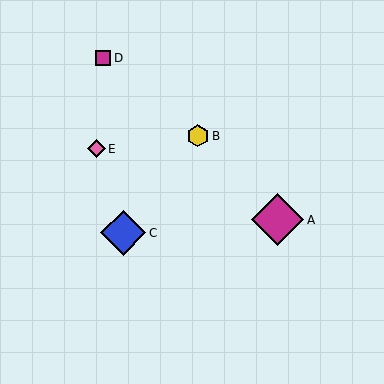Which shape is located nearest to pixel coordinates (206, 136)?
The yellow hexagon (labeled B) at (198, 136) is nearest to that location.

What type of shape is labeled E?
Shape E is a pink diamond.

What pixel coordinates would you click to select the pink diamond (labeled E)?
Click at (96, 149) to select the pink diamond E.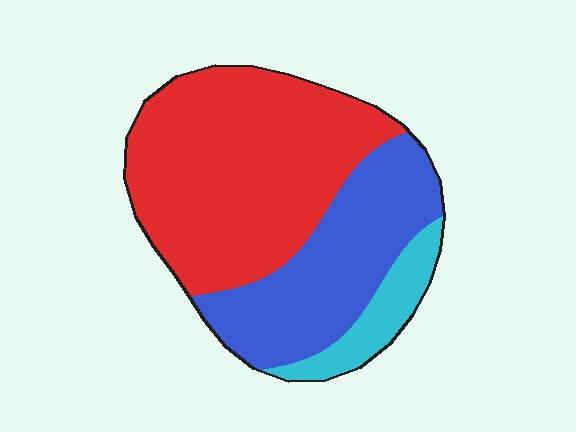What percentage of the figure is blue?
Blue covers 33% of the figure.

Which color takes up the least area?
Cyan, at roughly 10%.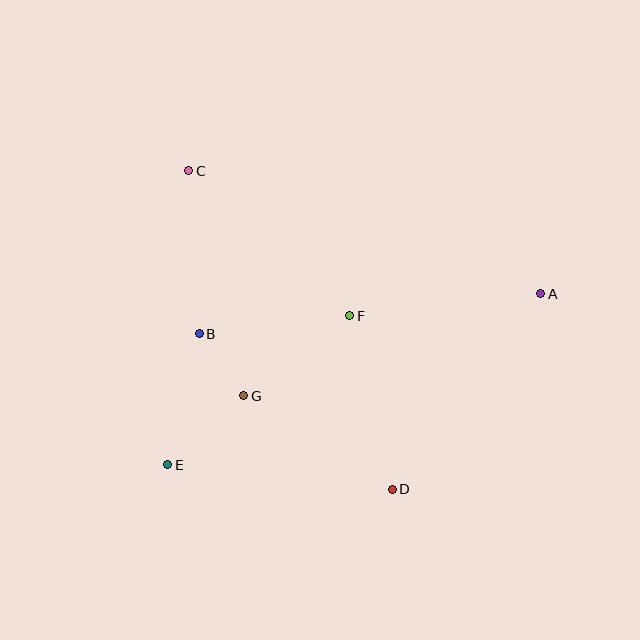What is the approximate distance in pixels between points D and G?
The distance between D and G is approximately 176 pixels.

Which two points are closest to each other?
Points B and G are closest to each other.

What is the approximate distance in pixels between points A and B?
The distance between A and B is approximately 344 pixels.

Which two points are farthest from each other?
Points A and E are farthest from each other.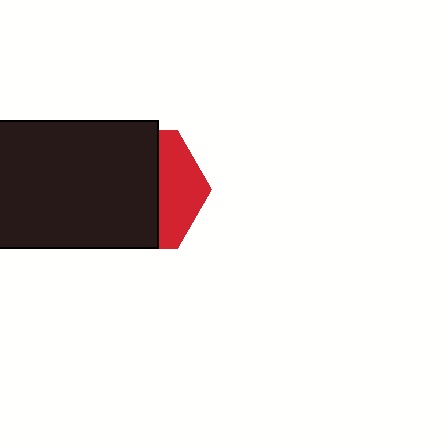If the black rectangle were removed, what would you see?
You would see the complete red hexagon.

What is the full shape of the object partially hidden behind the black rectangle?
The partially hidden object is a red hexagon.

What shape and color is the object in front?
The object in front is a black rectangle.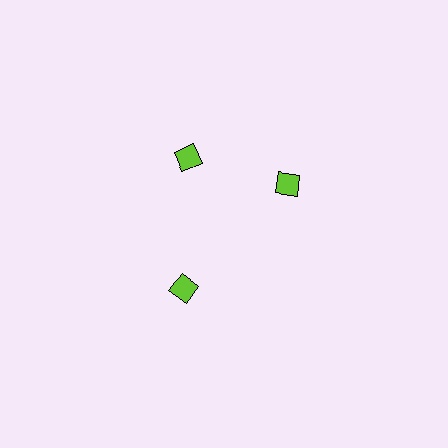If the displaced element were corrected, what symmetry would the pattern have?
It would have 3-fold rotational symmetry — the pattern would map onto itself every 120 degrees.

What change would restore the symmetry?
The symmetry would be restored by rotating it back into even spacing with its neighbors so that all 3 diamonds sit at equal angles and equal distance from the center.